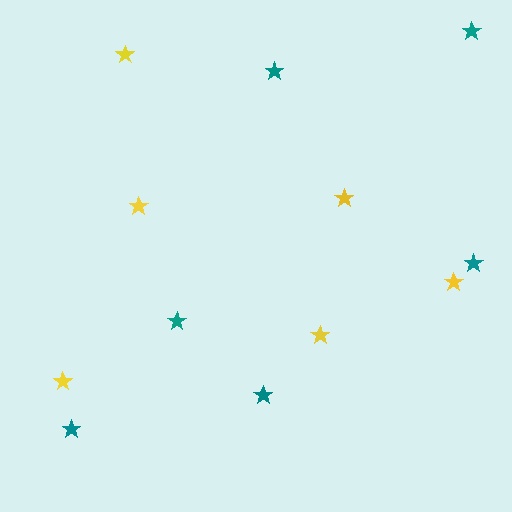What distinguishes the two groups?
There are 2 groups: one group of yellow stars (6) and one group of teal stars (6).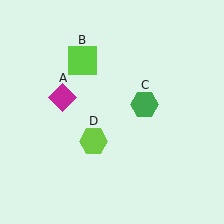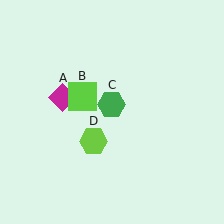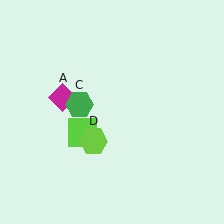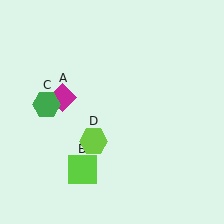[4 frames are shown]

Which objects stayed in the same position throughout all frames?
Magenta diamond (object A) and lime hexagon (object D) remained stationary.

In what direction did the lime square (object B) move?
The lime square (object B) moved down.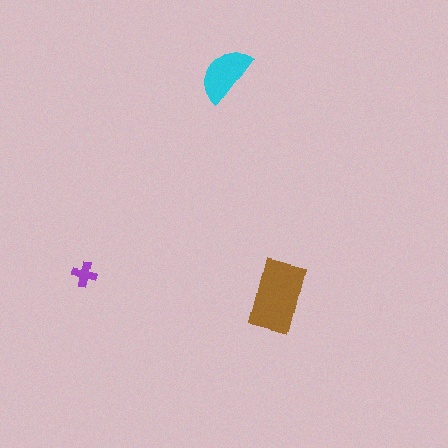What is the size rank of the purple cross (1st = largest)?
3rd.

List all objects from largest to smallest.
The brown rectangle, the cyan semicircle, the purple cross.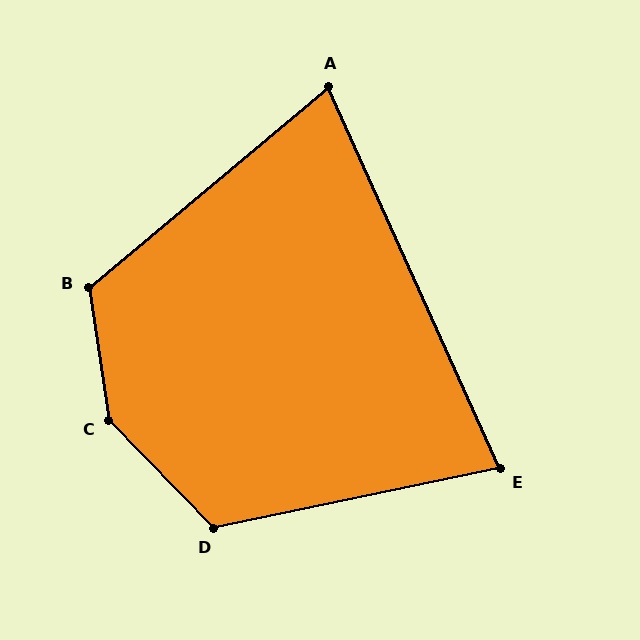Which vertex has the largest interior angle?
C, at approximately 144 degrees.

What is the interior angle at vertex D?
Approximately 122 degrees (obtuse).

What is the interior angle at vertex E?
Approximately 78 degrees (acute).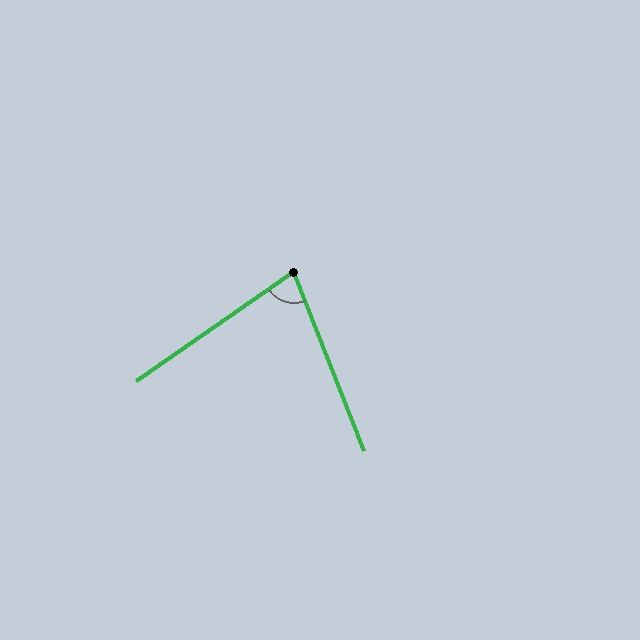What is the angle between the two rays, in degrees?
Approximately 77 degrees.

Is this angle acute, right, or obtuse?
It is acute.